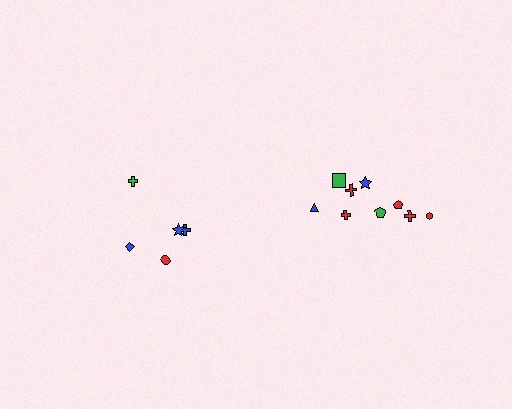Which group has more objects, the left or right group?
The right group.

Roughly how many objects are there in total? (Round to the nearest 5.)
Roughly 15 objects in total.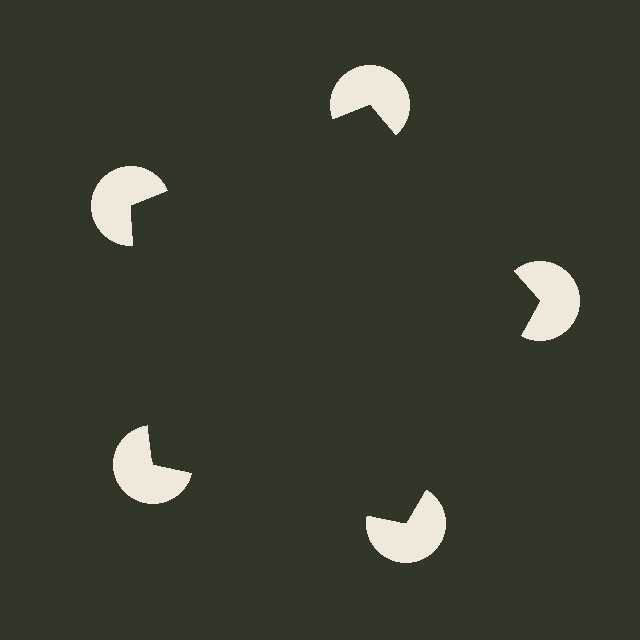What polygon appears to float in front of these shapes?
An illusory pentagon — its edges are inferred from the aligned wedge cuts in the pac-man discs, not physically drawn.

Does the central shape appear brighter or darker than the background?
It typically appears slightly darker than the background, even though no actual brightness change is drawn.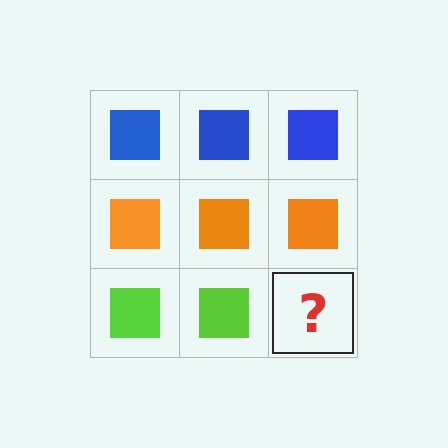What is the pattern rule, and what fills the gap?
The rule is that each row has a consistent color. The gap should be filled with a lime square.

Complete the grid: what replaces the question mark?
The question mark should be replaced with a lime square.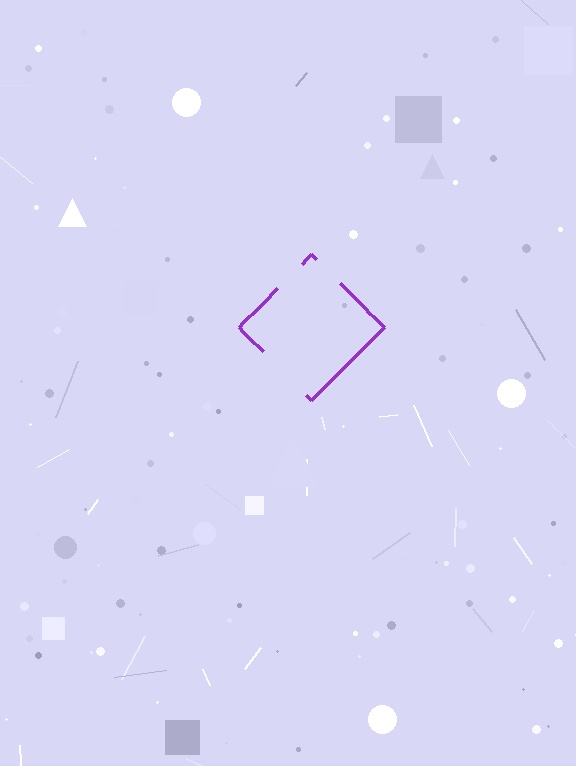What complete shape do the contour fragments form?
The contour fragments form a diamond.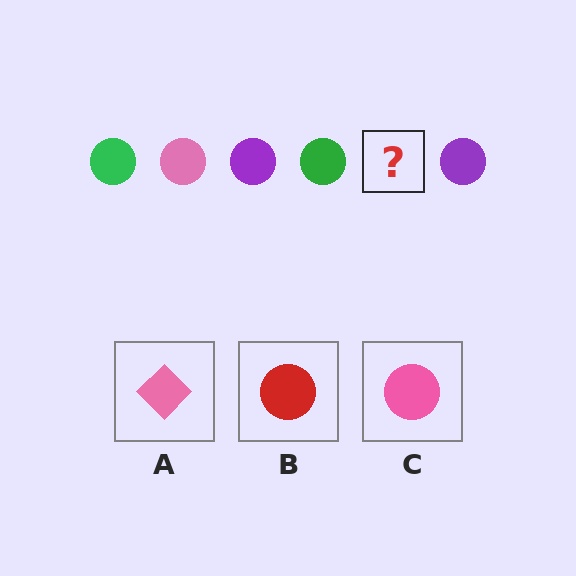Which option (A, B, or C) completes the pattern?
C.